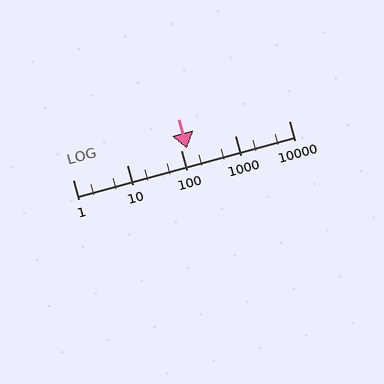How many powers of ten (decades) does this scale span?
The scale spans 4 decades, from 1 to 10000.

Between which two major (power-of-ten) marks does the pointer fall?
The pointer is between 100 and 1000.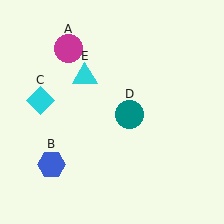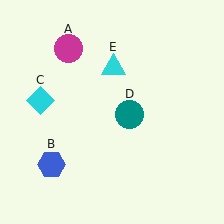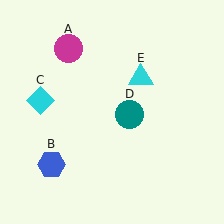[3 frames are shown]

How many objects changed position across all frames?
1 object changed position: cyan triangle (object E).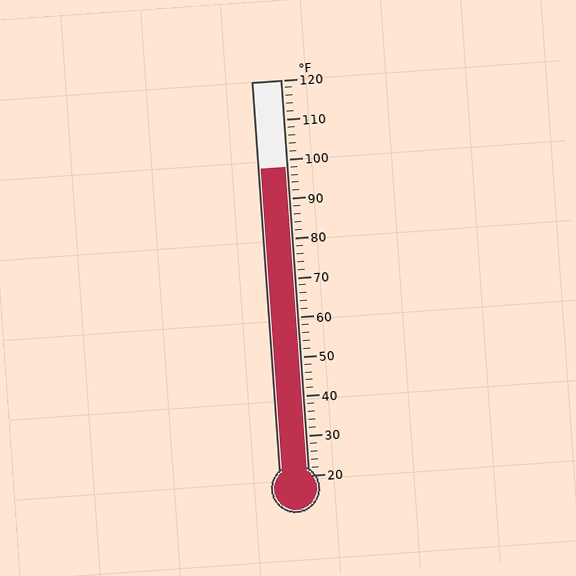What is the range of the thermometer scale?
The thermometer scale ranges from 20°F to 120°F.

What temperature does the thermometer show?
The thermometer shows approximately 98°F.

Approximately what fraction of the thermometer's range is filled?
The thermometer is filled to approximately 80% of its range.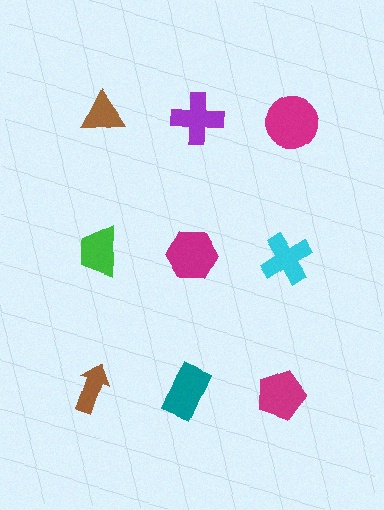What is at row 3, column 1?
A brown arrow.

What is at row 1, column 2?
A purple cross.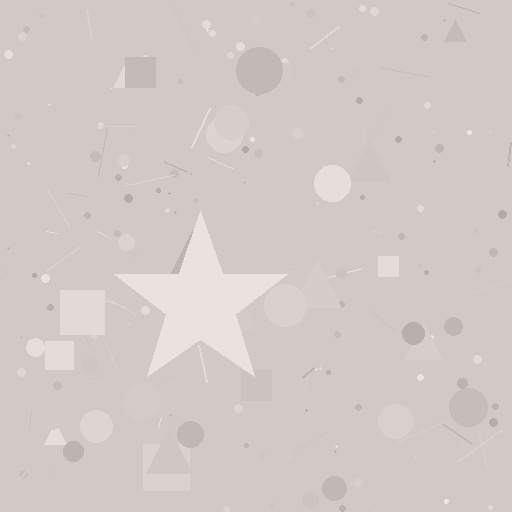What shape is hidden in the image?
A star is hidden in the image.